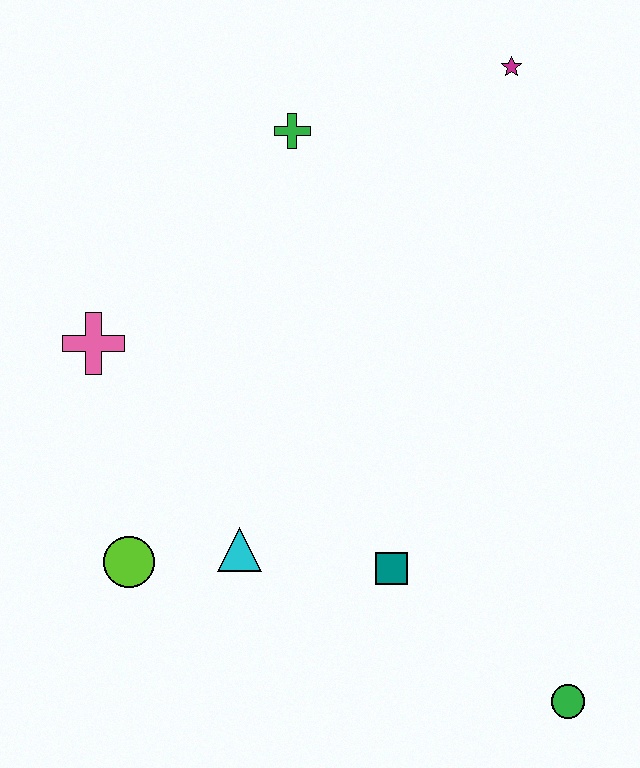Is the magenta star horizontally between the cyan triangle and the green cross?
No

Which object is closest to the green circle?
The teal square is closest to the green circle.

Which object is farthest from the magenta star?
The green circle is farthest from the magenta star.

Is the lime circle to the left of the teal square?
Yes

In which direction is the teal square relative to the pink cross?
The teal square is to the right of the pink cross.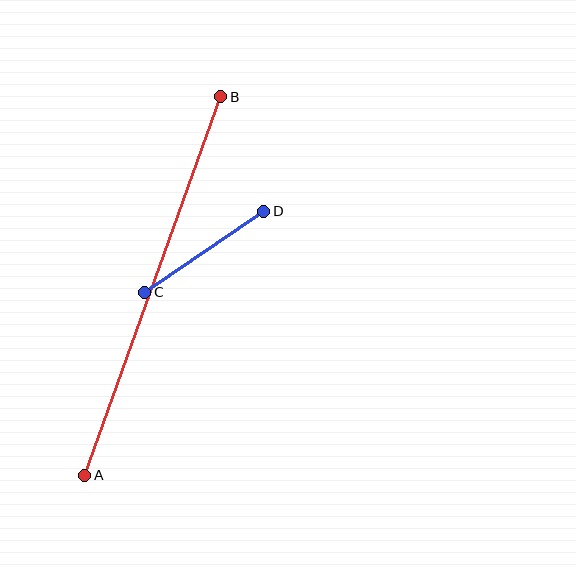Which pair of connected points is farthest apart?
Points A and B are farthest apart.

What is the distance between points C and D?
The distance is approximately 144 pixels.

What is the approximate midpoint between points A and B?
The midpoint is at approximately (153, 286) pixels.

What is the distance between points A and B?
The distance is approximately 402 pixels.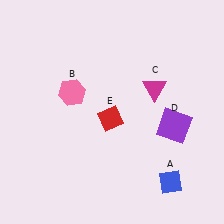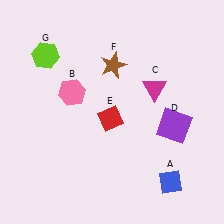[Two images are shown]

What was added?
A brown star (F), a lime hexagon (G) were added in Image 2.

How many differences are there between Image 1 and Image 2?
There are 2 differences between the two images.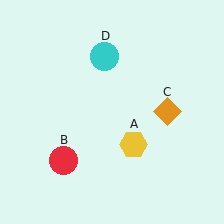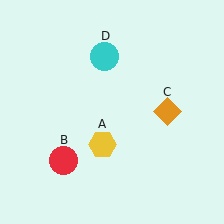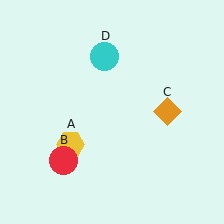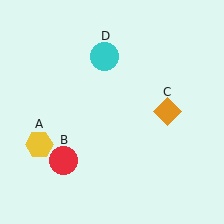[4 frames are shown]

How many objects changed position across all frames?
1 object changed position: yellow hexagon (object A).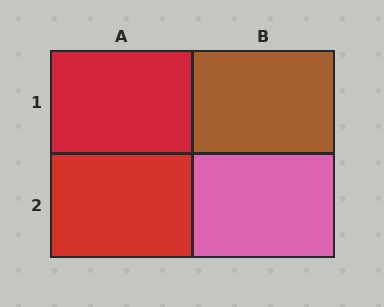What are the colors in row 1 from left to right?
Red, brown.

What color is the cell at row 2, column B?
Pink.